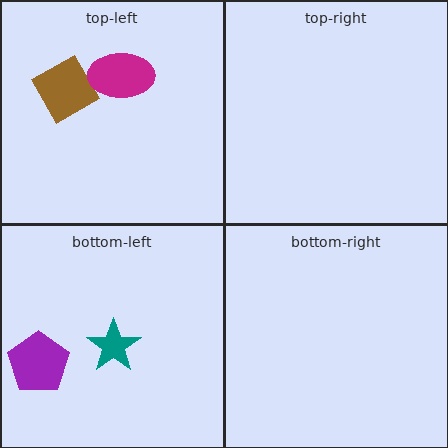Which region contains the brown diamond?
The top-left region.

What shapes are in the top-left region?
The brown diamond, the magenta ellipse.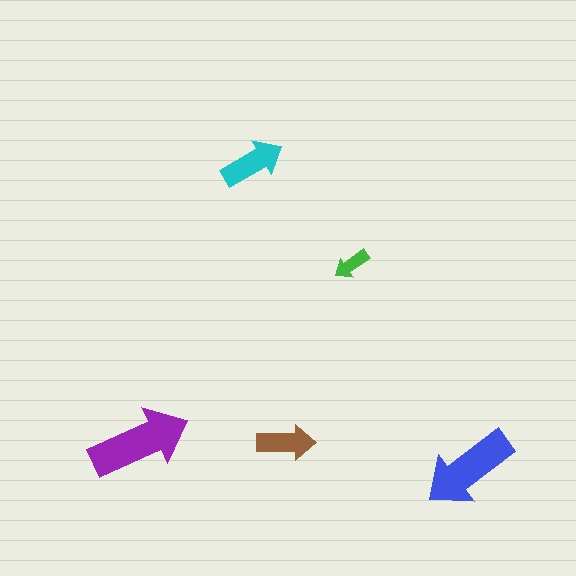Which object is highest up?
The cyan arrow is topmost.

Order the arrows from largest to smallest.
the purple one, the blue one, the cyan one, the brown one, the green one.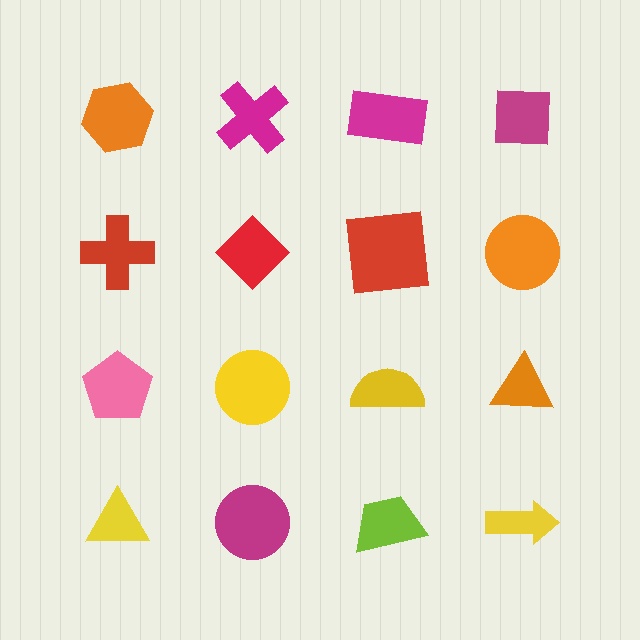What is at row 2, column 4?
An orange circle.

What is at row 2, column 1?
A red cross.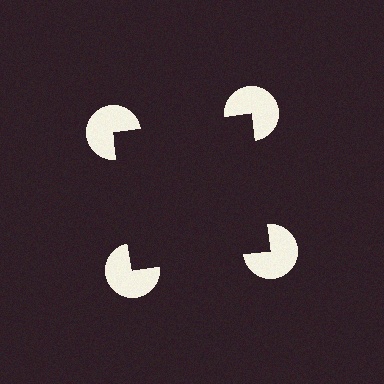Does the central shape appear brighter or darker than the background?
It typically appears slightly darker than the background, even though no actual brightness change is drawn.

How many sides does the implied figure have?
4 sides.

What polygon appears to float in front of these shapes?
An illusory square — its edges are inferred from the aligned wedge cuts in the pac-man discs, not physically drawn.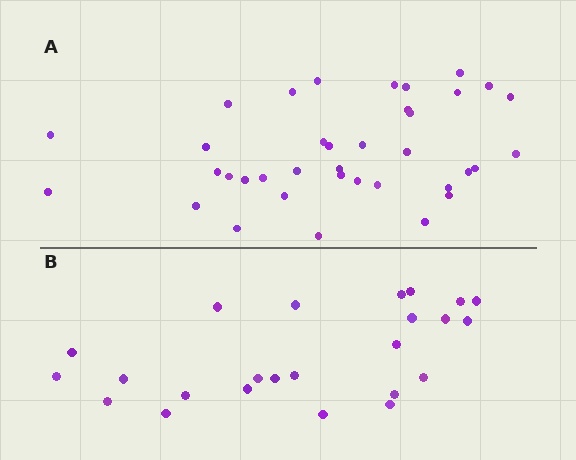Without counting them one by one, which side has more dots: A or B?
Region A (the top region) has more dots.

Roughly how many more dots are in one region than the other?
Region A has approximately 15 more dots than region B.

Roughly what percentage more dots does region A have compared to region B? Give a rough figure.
About 55% more.